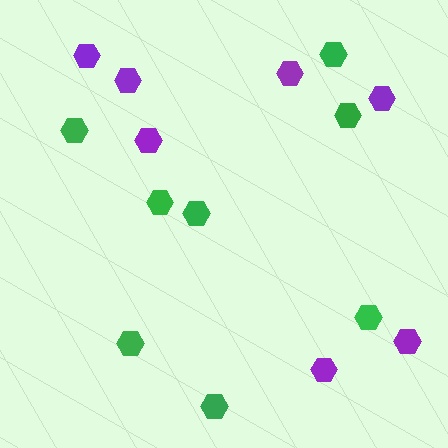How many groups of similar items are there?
There are 2 groups: one group of purple hexagons (7) and one group of green hexagons (8).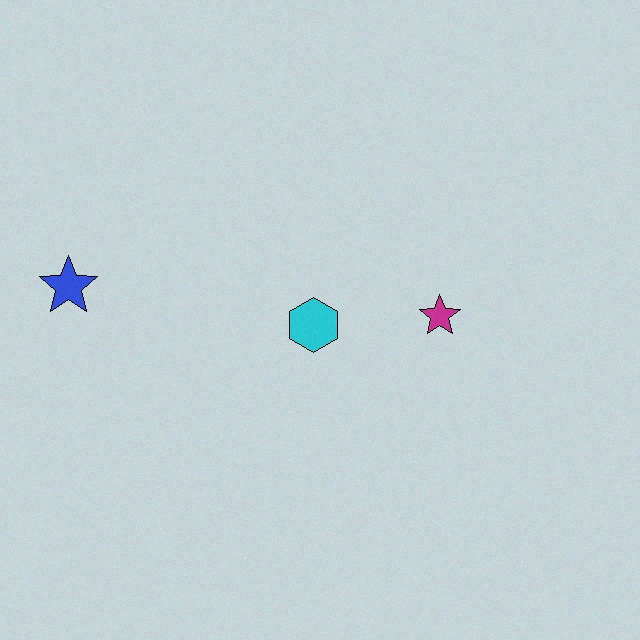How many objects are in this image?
There are 3 objects.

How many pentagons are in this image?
There are no pentagons.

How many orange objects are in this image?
There are no orange objects.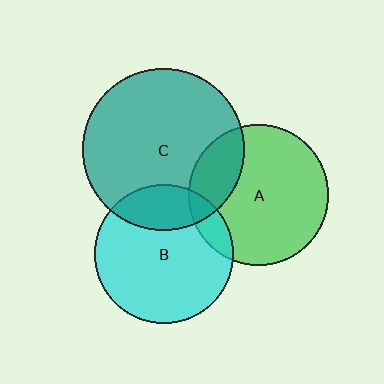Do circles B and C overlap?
Yes.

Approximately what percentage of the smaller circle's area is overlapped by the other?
Approximately 20%.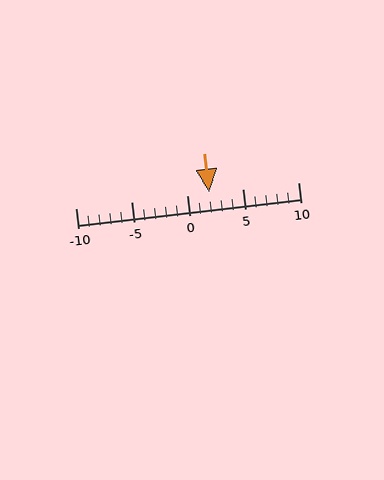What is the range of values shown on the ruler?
The ruler shows values from -10 to 10.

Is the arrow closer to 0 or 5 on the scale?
The arrow is closer to 0.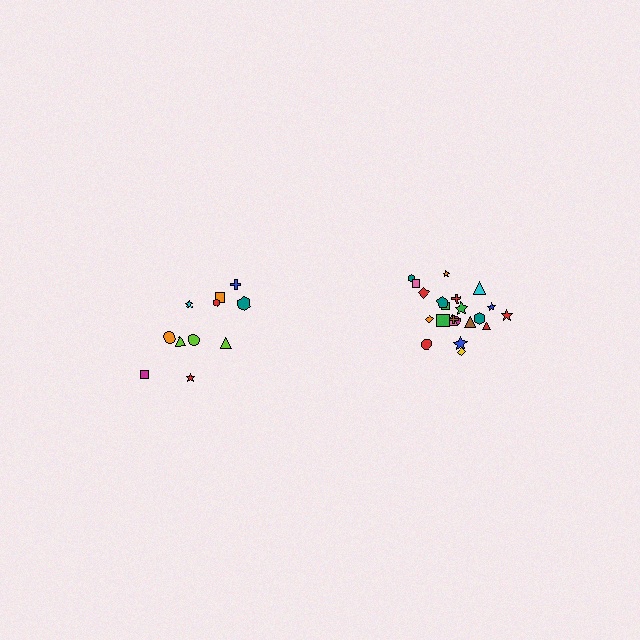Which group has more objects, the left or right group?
The right group.